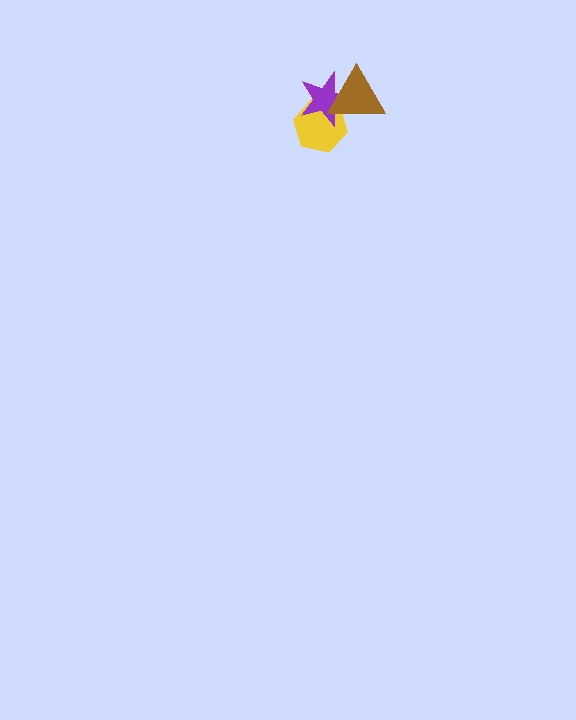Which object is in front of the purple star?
The brown triangle is in front of the purple star.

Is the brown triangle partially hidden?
No, no other shape covers it.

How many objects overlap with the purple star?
2 objects overlap with the purple star.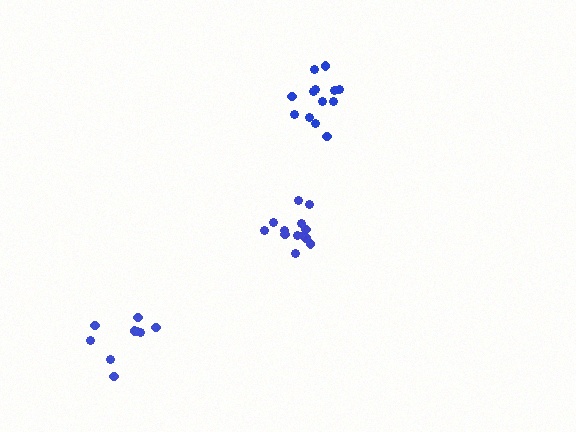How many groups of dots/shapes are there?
There are 3 groups.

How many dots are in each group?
Group 1: 13 dots, Group 2: 13 dots, Group 3: 9 dots (35 total).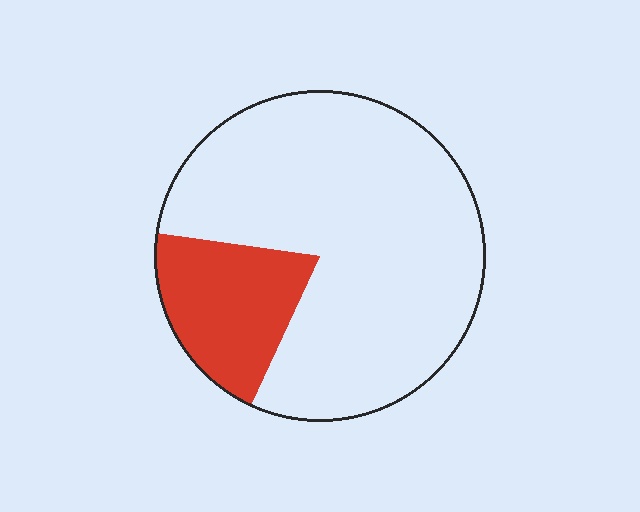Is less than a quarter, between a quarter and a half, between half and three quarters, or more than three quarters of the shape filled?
Less than a quarter.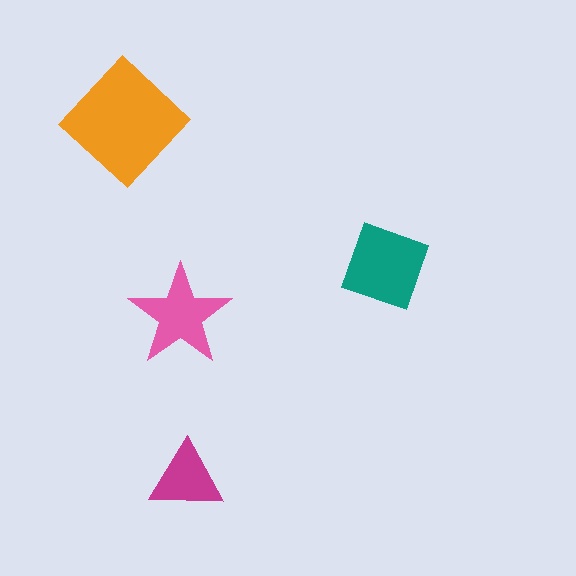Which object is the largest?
The orange diamond.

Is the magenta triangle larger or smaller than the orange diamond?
Smaller.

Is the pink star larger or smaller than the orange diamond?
Smaller.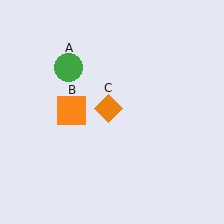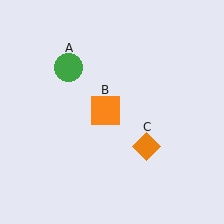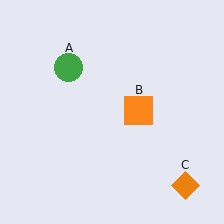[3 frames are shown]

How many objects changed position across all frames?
2 objects changed position: orange square (object B), orange diamond (object C).